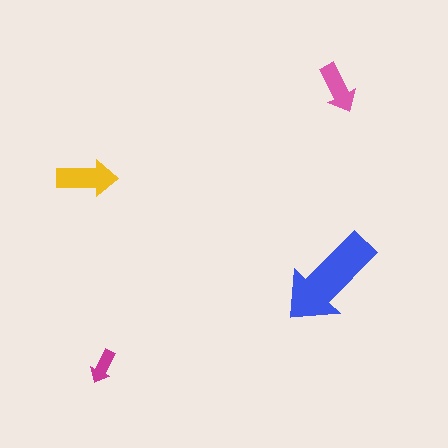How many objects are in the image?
There are 4 objects in the image.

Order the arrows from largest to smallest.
the blue one, the yellow one, the pink one, the magenta one.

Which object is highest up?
The pink arrow is topmost.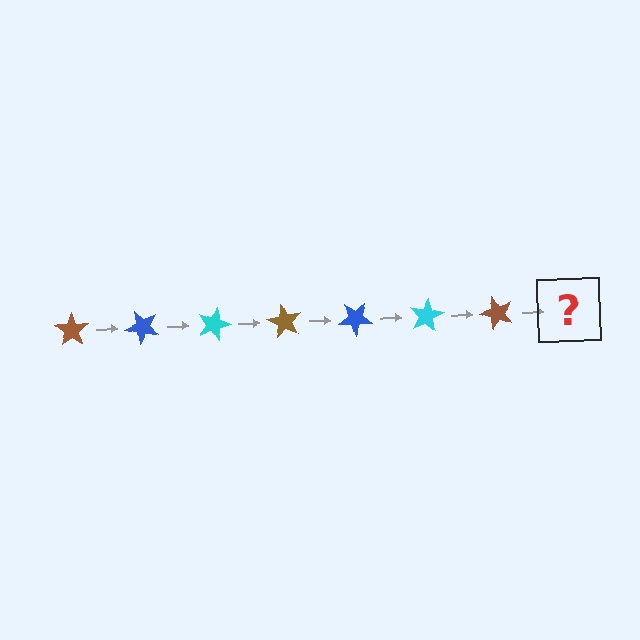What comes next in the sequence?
The next element should be a blue star, rotated 315 degrees from the start.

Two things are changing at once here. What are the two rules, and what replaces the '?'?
The two rules are that it rotates 45 degrees each step and the color cycles through brown, blue, and cyan. The '?' should be a blue star, rotated 315 degrees from the start.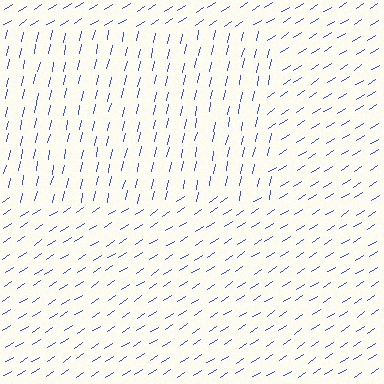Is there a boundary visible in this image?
Yes, there is a texture boundary formed by a change in line orientation.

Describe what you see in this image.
The image is filled with small blue line segments. A rectangle region in the image has lines oriented differently from the surrounding lines, creating a visible texture boundary.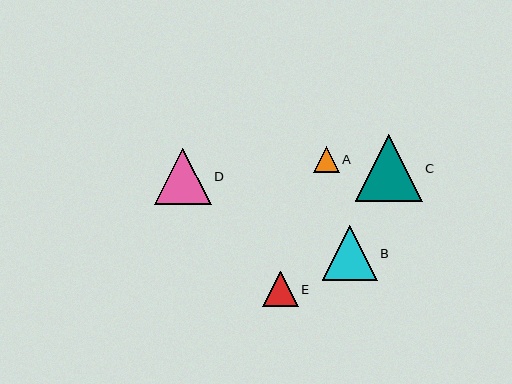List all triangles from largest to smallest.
From largest to smallest: C, D, B, E, A.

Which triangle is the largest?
Triangle C is the largest with a size of approximately 67 pixels.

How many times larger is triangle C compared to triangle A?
Triangle C is approximately 2.6 times the size of triangle A.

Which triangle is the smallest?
Triangle A is the smallest with a size of approximately 26 pixels.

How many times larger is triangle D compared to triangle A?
Triangle D is approximately 2.2 times the size of triangle A.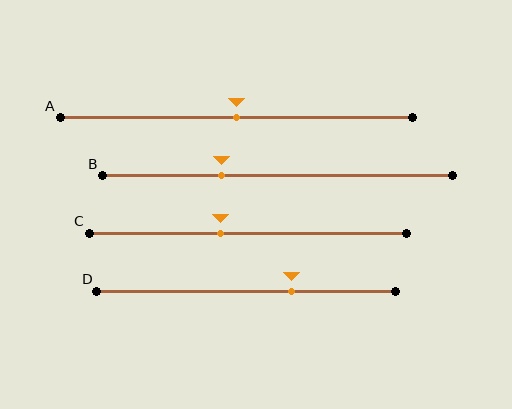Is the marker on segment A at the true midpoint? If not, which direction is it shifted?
Yes, the marker on segment A is at the true midpoint.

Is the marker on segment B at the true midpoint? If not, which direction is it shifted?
No, the marker on segment B is shifted to the left by about 16% of the segment length.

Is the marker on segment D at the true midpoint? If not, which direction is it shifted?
No, the marker on segment D is shifted to the right by about 15% of the segment length.